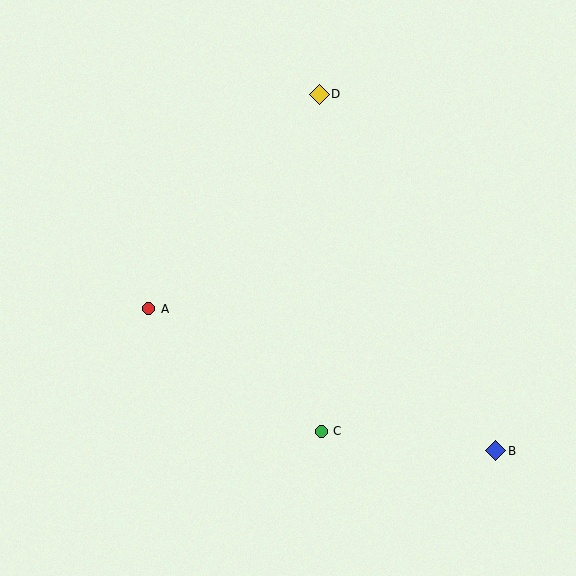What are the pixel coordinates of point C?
Point C is at (321, 431).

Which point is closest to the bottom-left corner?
Point A is closest to the bottom-left corner.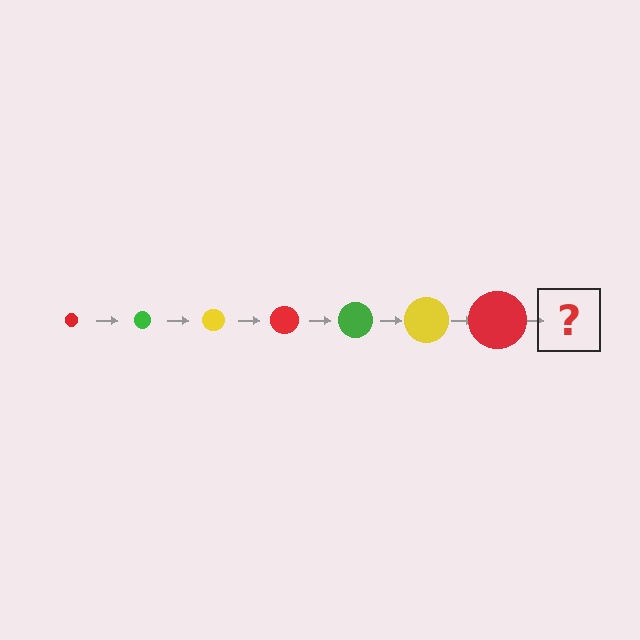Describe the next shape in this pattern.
It should be a green circle, larger than the previous one.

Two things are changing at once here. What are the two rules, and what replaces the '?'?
The two rules are that the circle grows larger each step and the color cycles through red, green, and yellow. The '?' should be a green circle, larger than the previous one.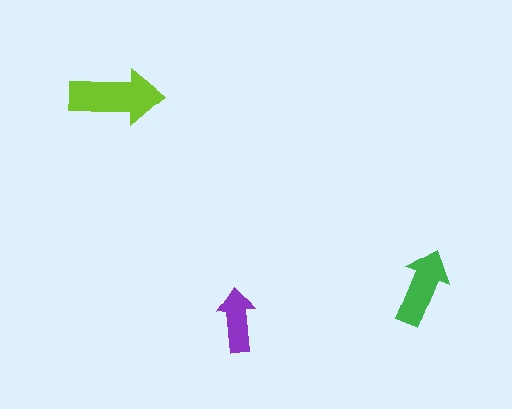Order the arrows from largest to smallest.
the lime one, the green one, the purple one.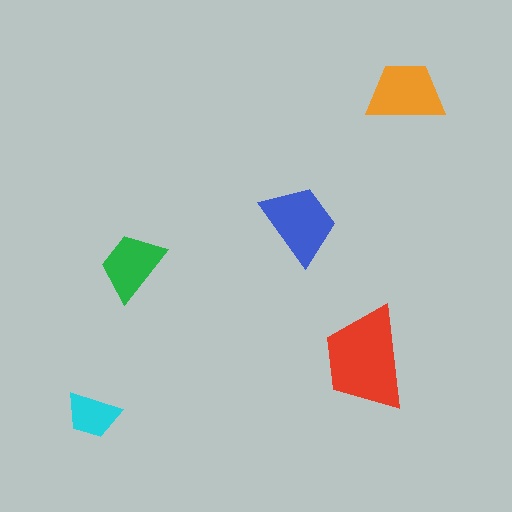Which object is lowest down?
The cyan trapezoid is bottommost.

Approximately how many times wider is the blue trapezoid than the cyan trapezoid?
About 1.5 times wider.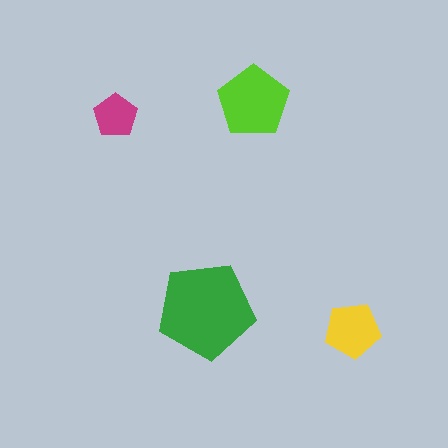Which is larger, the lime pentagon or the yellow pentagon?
The lime one.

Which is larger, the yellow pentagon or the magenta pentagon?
The yellow one.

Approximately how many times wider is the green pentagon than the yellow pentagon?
About 1.5 times wider.